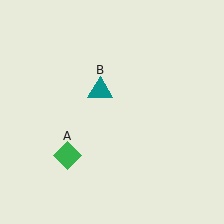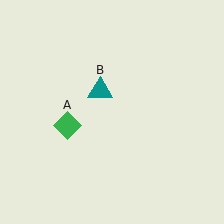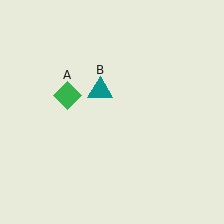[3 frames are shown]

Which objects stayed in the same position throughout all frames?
Teal triangle (object B) remained stationary.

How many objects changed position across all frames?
1 object changed position: green diamond (object A).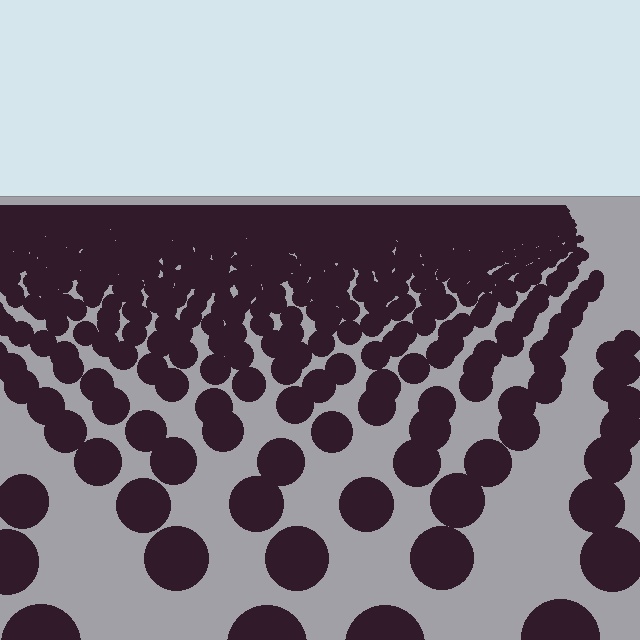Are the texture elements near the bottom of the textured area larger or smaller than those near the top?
Larger. Near the bottom, elements are closer to the viewer and appear at a bigger on-screen size.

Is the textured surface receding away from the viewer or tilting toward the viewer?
The surface is receding away from the viewer. Texture elements get smaller and denser toward the top.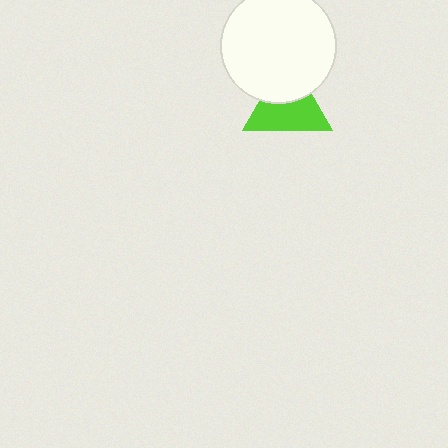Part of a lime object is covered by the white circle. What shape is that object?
It is a triangle.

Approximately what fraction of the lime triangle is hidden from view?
Roughly 38% of the lime triangle is hidden behind the white circle.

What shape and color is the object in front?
The object in front is a white circle.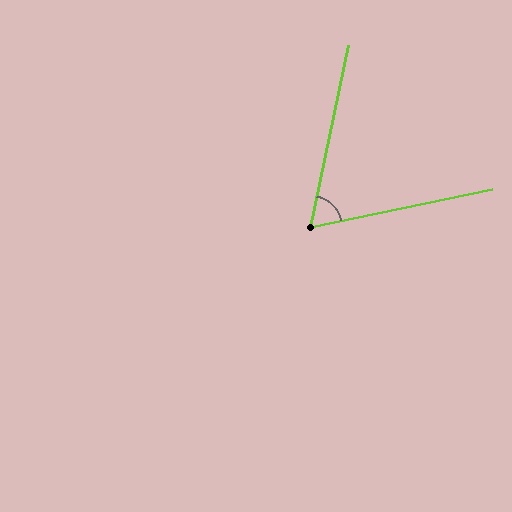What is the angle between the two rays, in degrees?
Approximately 67 degrees.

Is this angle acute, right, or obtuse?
It is acute.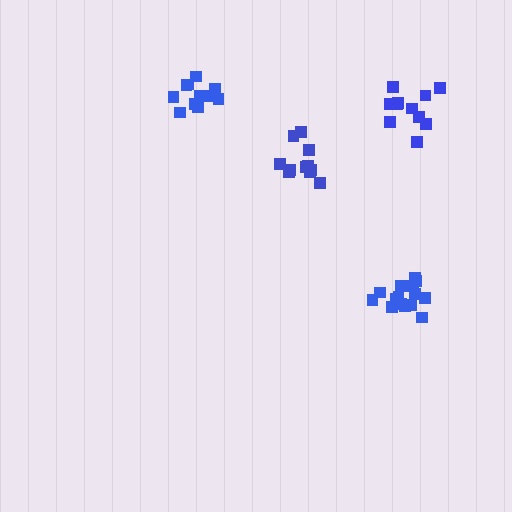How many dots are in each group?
Group 1: 16 dots, Group 2: 11 dots, Group 3: 12 dots, Group 4: 11 dots (50 total).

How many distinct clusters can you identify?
There are 4 distinct clusters.